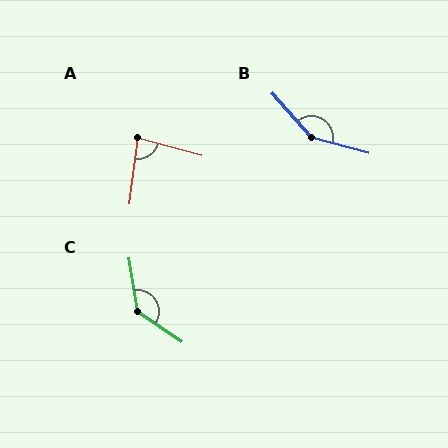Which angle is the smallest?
A, at approximately 82 degrees.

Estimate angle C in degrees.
Approximately 133 degrees.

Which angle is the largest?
B, at approximately 147 degrees.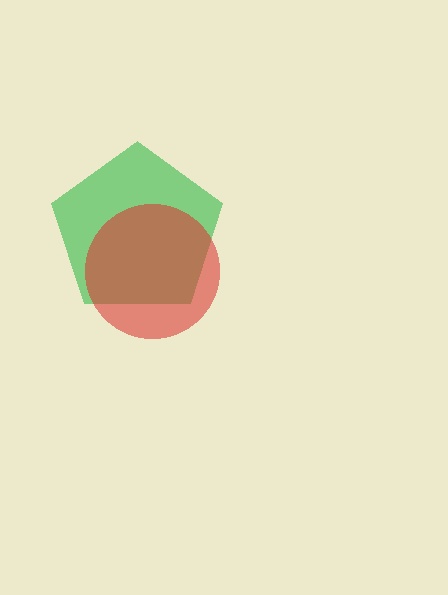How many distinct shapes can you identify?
There are 2 distinct shapes: a green pentagon, a red circle.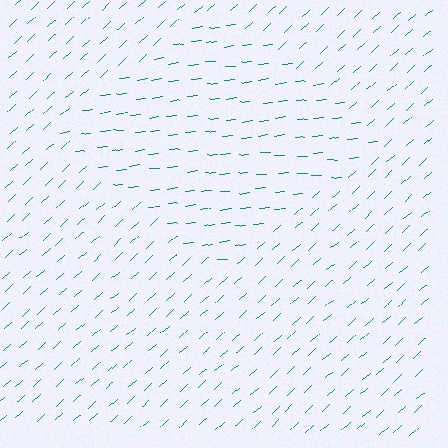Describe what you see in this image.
The image is filled with small teal line segments. A diamond region in the image has lines oriented differently from the surrounding lines, creating a visible texture boundary.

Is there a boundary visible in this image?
Yes, there is a texture boundary formed by a change in line orientation.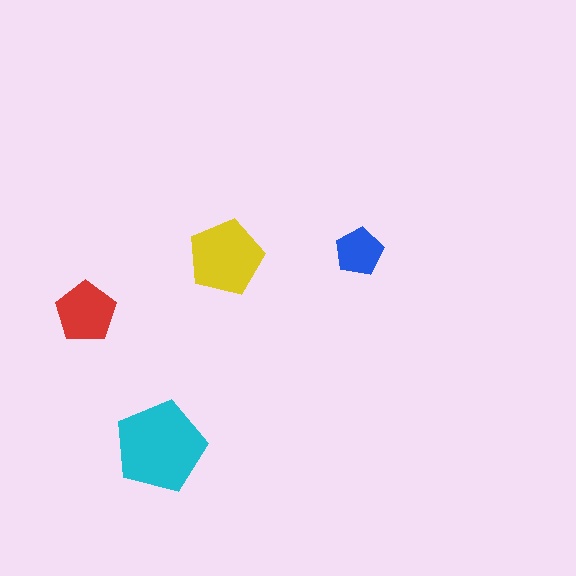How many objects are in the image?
There are 4 objects in the image.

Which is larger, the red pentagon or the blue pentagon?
The red one.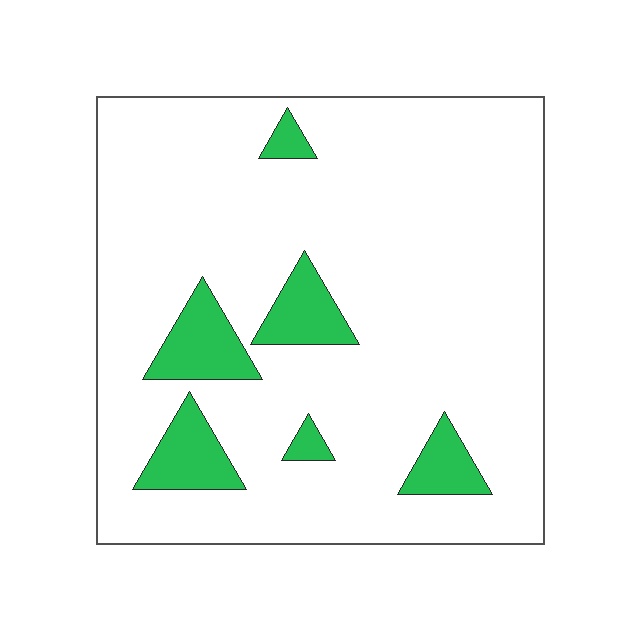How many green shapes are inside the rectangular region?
6.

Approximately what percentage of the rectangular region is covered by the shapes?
Approximately 10%.